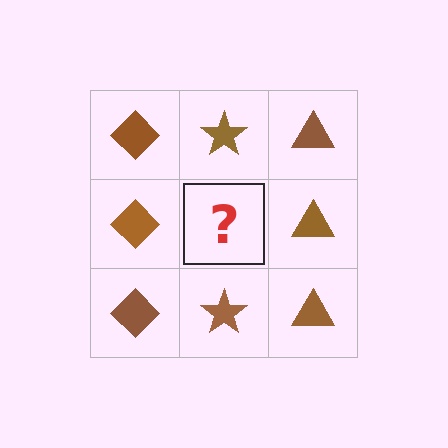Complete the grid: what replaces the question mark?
The question mark should be replaced with a brown star.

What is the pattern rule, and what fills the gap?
The rule is that each column has a consistent shape. The gap should be filled with a brown star.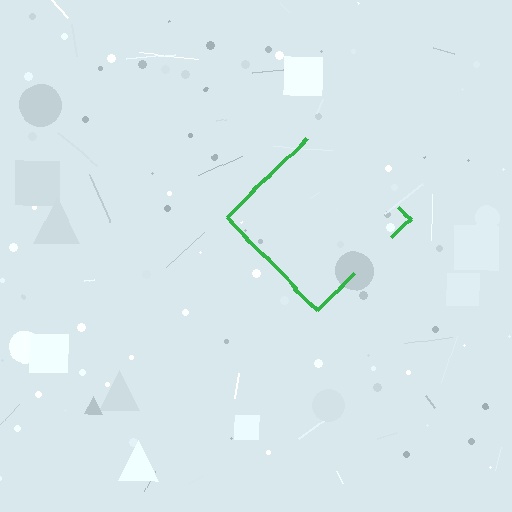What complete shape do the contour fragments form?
The contour fragments form a diamond.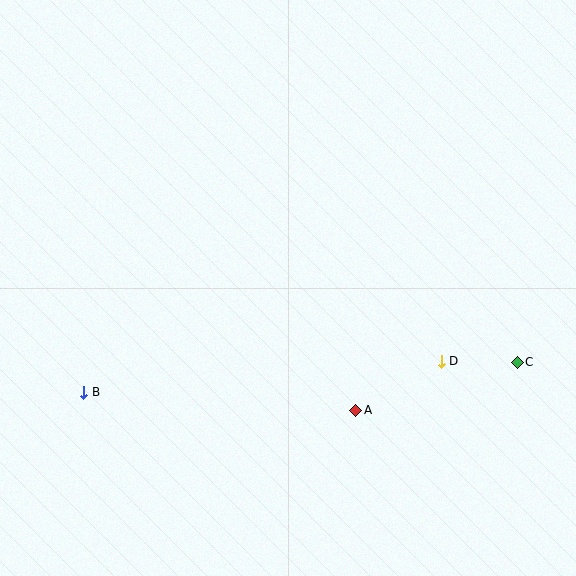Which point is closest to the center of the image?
Point A at (356, 411) is closest to the center.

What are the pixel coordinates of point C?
Point C is at (517, 363).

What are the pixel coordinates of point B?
Point B is at (84, 392).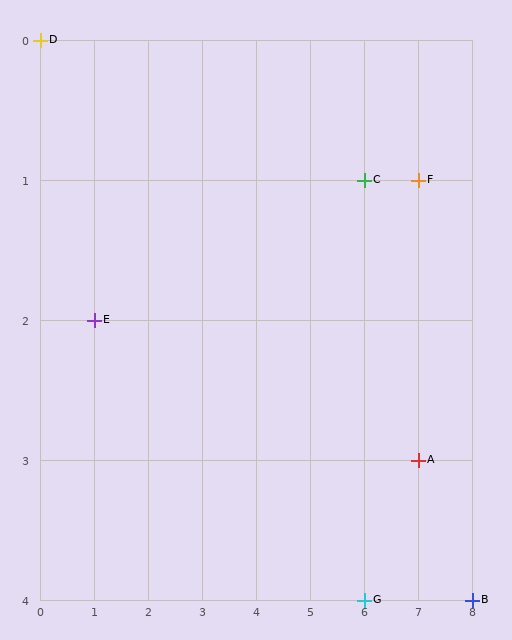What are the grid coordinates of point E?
Point E is at grid coordinates (1, 2).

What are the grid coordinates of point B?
Point B is at grid coordinates (8, 4).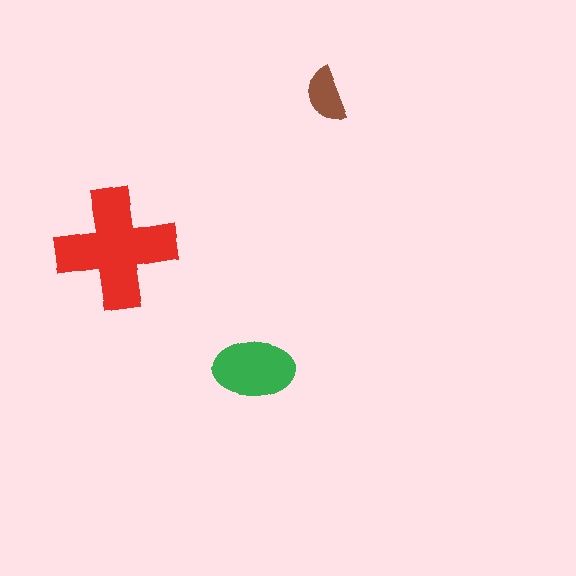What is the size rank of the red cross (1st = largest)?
1st.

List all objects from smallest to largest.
The brown semicircle, the green ellipse, the red cross.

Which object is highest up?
The brown semicircle is topmost.